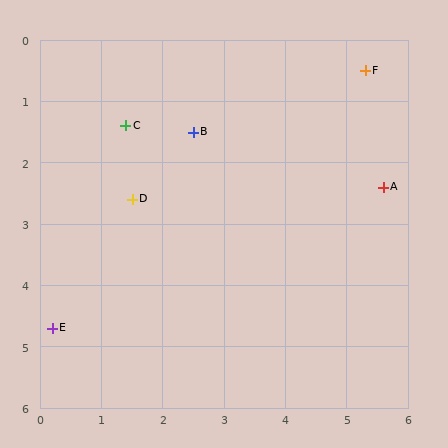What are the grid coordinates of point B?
Point B is at approximately (2.5, 1.5).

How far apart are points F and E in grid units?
Points F and E are about 6.6 grid units apart.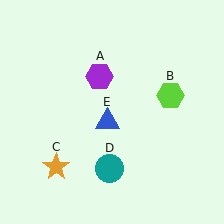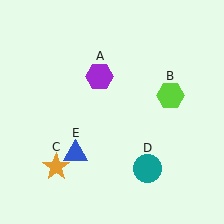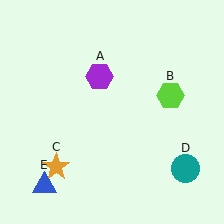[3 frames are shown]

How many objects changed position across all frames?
2 objects changed position: teal circle (object D), blue triangle (object E).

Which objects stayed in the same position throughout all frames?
Purple hexagon (object A) and lime hexagon (object B) and orange star (object C) remained stationary.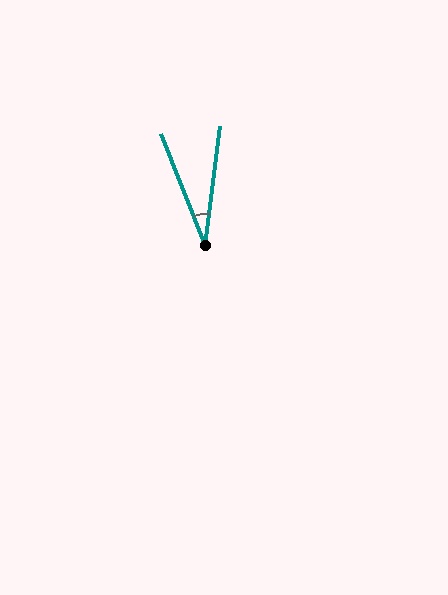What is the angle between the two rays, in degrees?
Approximately 29 degrees.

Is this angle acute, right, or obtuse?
It is acute.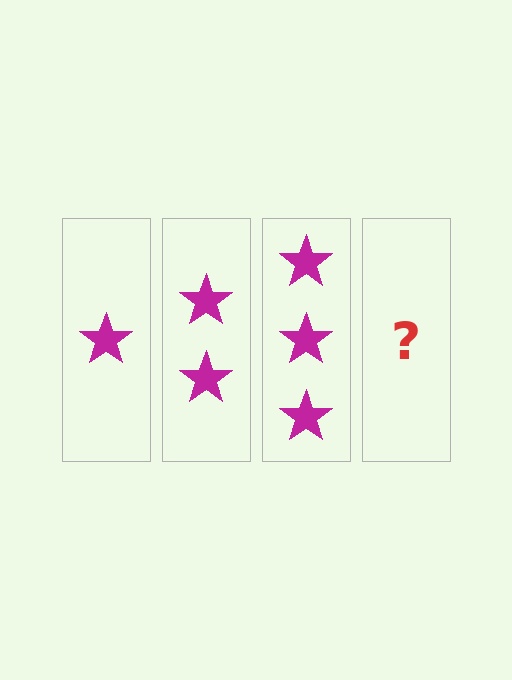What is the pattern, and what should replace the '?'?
The pattern is that each step adds one more star. The '?' should be 4 stars.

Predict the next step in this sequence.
The next step is 4 stars.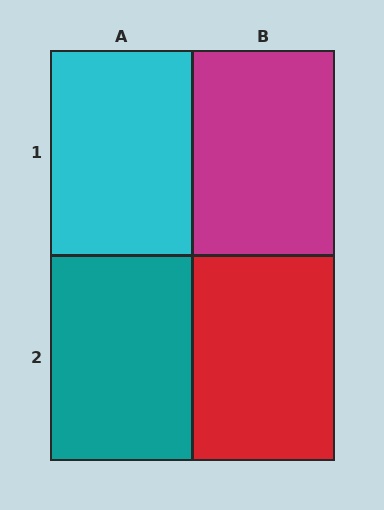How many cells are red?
1 cell is red.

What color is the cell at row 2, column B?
Red.